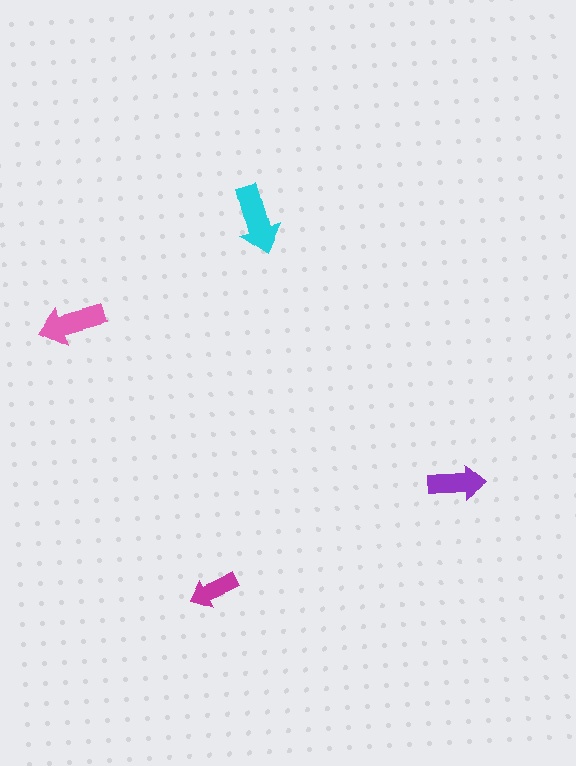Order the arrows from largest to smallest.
the cyan one, the pink one, the purple one, the magenta one.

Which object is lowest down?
The magenta arrow is bottommost.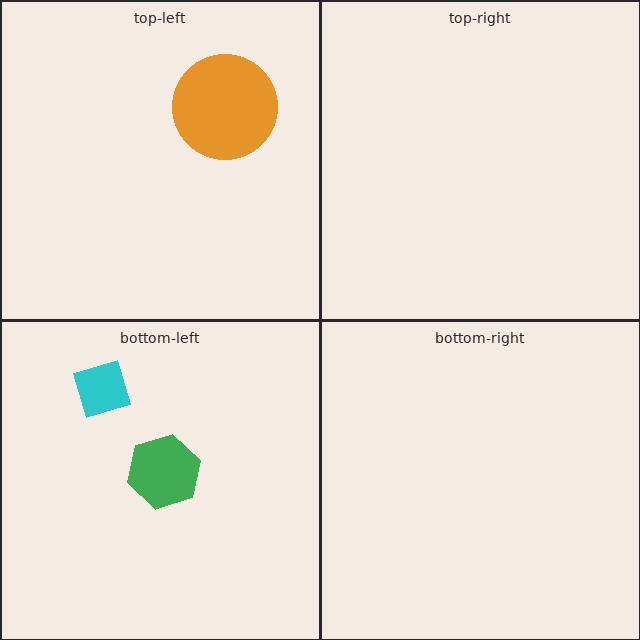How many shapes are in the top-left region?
1.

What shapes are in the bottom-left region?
The green hexagon, the cyan diamond.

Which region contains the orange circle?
The top-left region.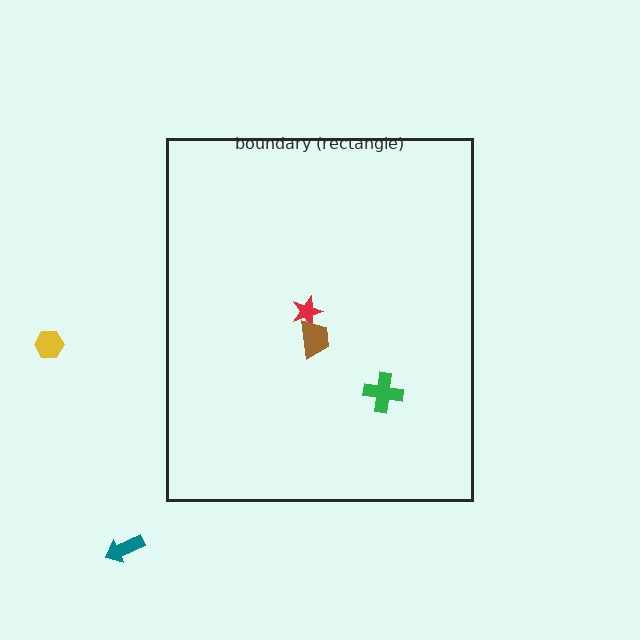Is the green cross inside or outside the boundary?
Inside.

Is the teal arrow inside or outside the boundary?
Outside.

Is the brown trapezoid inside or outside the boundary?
Inside.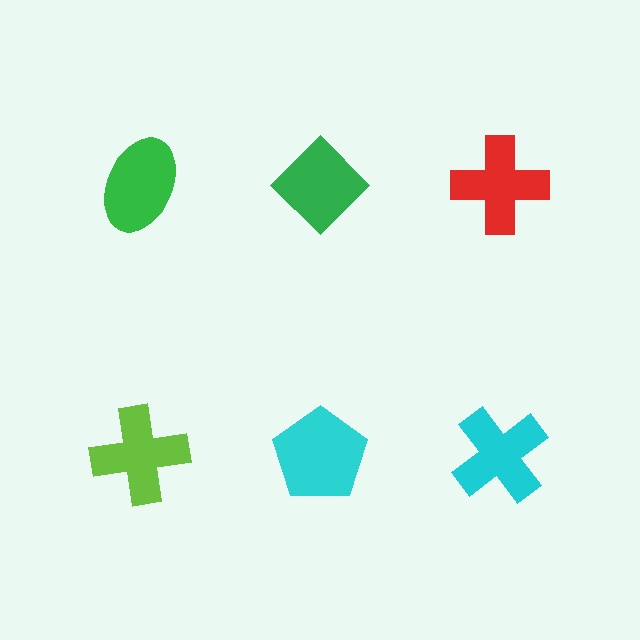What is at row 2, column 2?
A cyan pentagon.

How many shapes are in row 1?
3 shapes.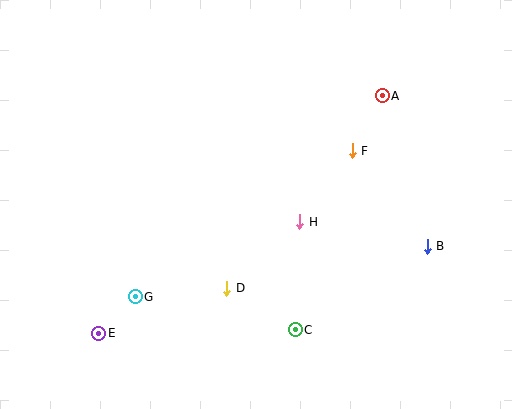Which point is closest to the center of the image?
Point H at (300, 222) is closest to the center.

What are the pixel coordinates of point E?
Point E is at (99, 333).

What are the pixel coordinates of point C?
Point C is at (295, 330).